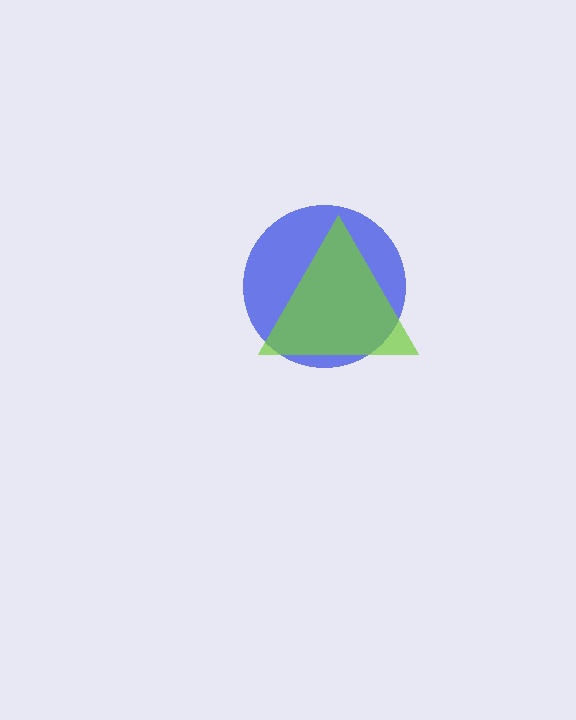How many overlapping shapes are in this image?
There are 2 overlapping shapes in the image.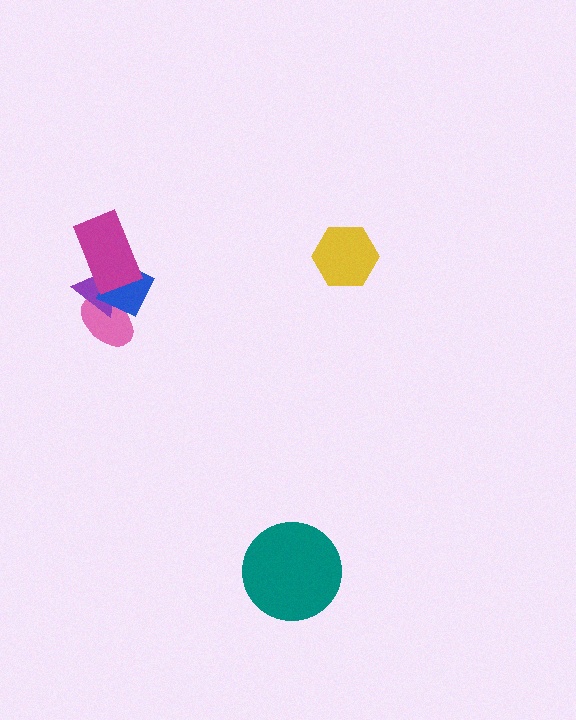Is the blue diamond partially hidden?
Yes, it is partially covered by another shape.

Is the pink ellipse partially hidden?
Yes, it is partially covered by another shape.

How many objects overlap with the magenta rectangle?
2 objects overlap with the magenta rectangle.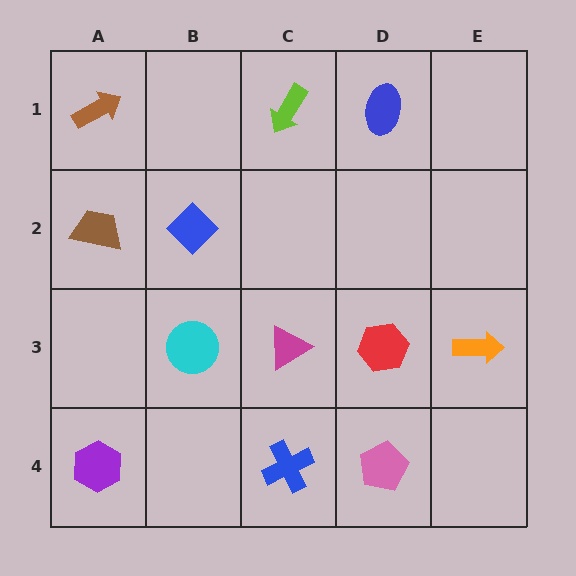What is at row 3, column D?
A red hexagon.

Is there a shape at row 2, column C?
No, that cell is empty.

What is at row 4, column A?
A purple hexagon.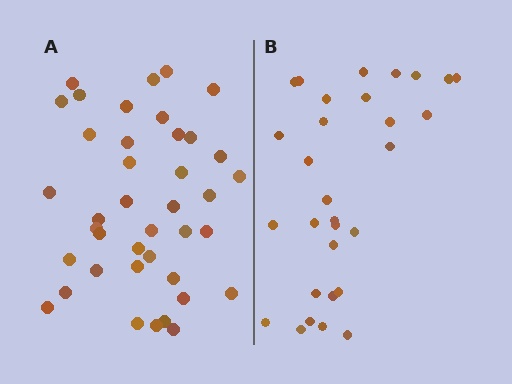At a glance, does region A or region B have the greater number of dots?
Region A (the left region) has more dots.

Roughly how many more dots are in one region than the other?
Region A has roughly 10 or so more dots than region B.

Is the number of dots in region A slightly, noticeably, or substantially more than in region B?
Region A has noticeably more, but not dramatically so. The ratio is roughly 1.3 to 1.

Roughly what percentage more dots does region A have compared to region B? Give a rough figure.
About 35% more.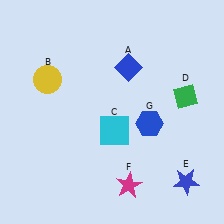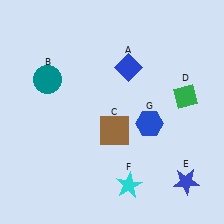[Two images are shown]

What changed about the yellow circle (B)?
In Image 1, B is yellow. In Image 2, it changed to teal.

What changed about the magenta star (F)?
In Image 1, F is magenta. In Image 2, it changed to cyan.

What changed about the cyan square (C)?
In Image 1, C is cyan. In Image 2, it changed to brown.